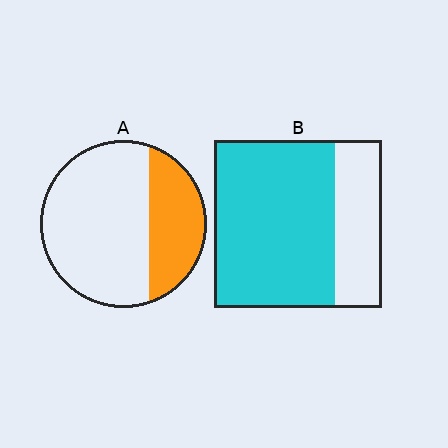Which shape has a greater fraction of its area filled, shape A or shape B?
Shape B.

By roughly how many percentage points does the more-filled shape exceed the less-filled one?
By roughly 40 percentage points (B over A).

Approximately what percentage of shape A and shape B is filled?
A is approximately 30% and B is approximately 70%.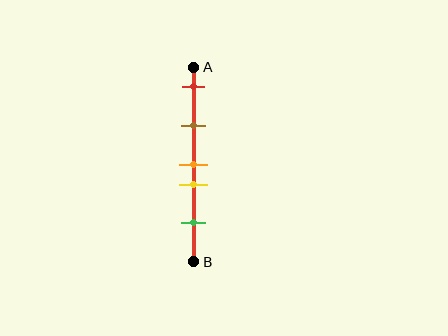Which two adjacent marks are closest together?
The orange and yellow marks are the closest adjacent pair.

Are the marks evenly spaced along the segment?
No, the marks are not evenly spaced.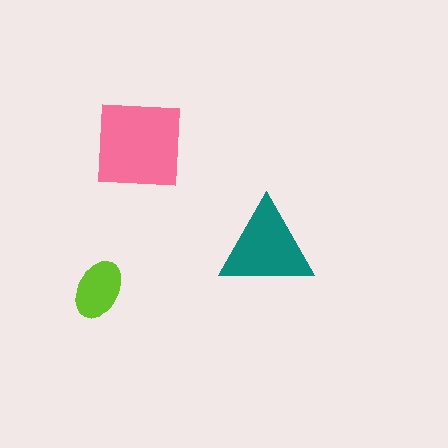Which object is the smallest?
The lime ellipse.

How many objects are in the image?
There are 3 objects in the image.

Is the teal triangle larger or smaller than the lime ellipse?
Larger.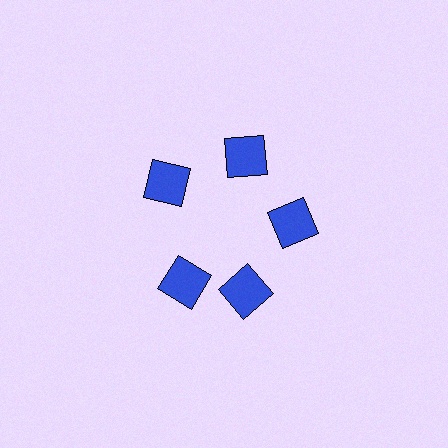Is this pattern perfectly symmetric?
No. The 5 blue squares are arranged in a ring, but one element near the 8 o'clock position is rotated out of alignment along the ring, breaking the 5-fold rotational symmetry.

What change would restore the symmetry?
The symmetry would be restored by rotating it back into even spacing with its neighbors so that all 5 squares sit at equal angles and equal distance from the center.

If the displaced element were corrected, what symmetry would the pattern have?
It would have 5-fold rotational symmetry — the pattern would map onto itself every 72 degrees.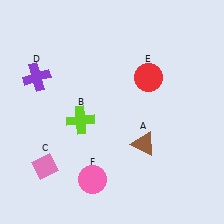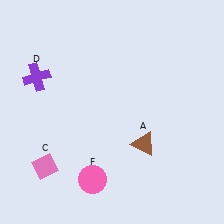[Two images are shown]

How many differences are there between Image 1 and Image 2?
There are 2 differences between the two images.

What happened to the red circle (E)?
The red circle (E) was removed in Image 2. It was in the top-right area of Image 1.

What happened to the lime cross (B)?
The lime cross (B) was removed in Image 2. It was in the bottom-left area of Image 1.